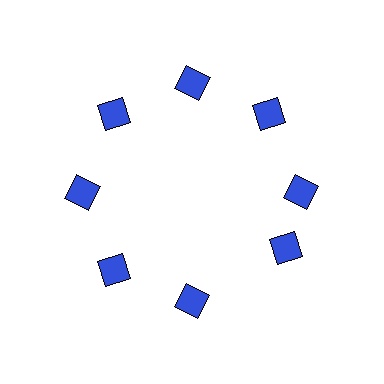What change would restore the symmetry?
The symmetry would be restored by rotating it back into even spacing with its neighbors so that all 8 diamonds sit at equal angles and equal distance from the center.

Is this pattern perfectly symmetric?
No. The 8 blue diamonds are arranged in a ring, but one element near the 4 o'clock position is rotated out of alignment along the ring, breaking the 8-fold rotational symmetry.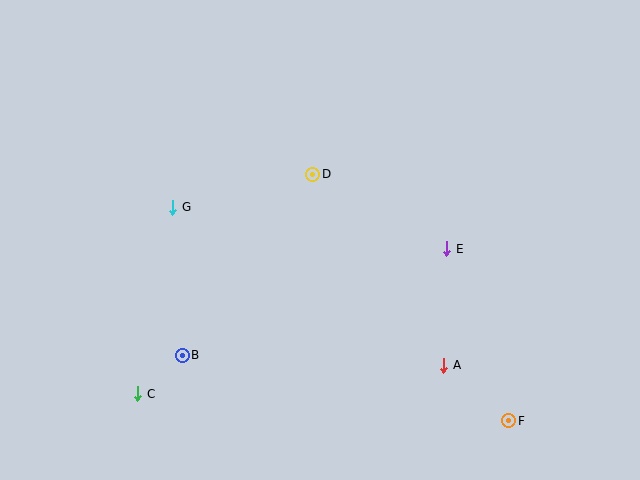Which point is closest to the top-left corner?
Point G is closest to the top-left corner.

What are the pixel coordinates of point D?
Point D is at (313, 174).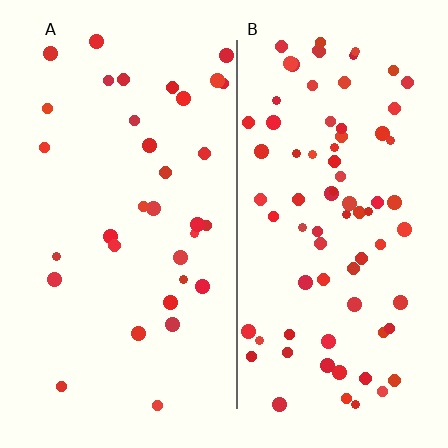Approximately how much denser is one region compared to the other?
Approximately 2.4× — region B over region A.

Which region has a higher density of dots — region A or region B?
B (the right).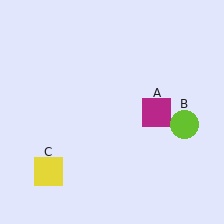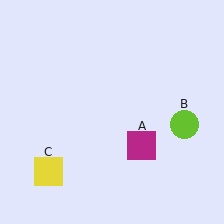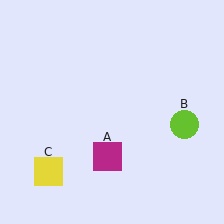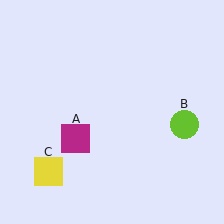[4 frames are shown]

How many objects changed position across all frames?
1 object changed position: magenta square (object A).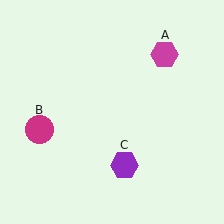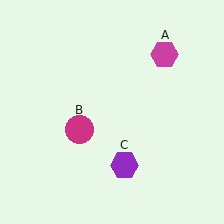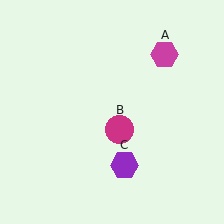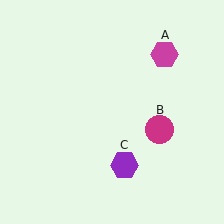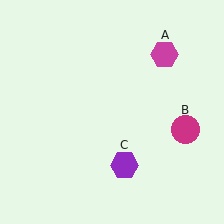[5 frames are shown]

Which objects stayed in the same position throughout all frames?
Magenta hexagon (object A) and purple hexagon (object C) remained stationary.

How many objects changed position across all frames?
1 object changed position: magenta circle (object B).